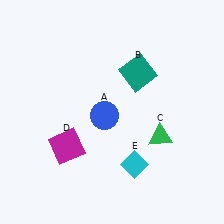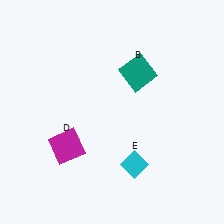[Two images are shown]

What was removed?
The green triangle (C), the blue circle (A) were removed in Image 2.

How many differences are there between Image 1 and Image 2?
There are 2 differences between the two images.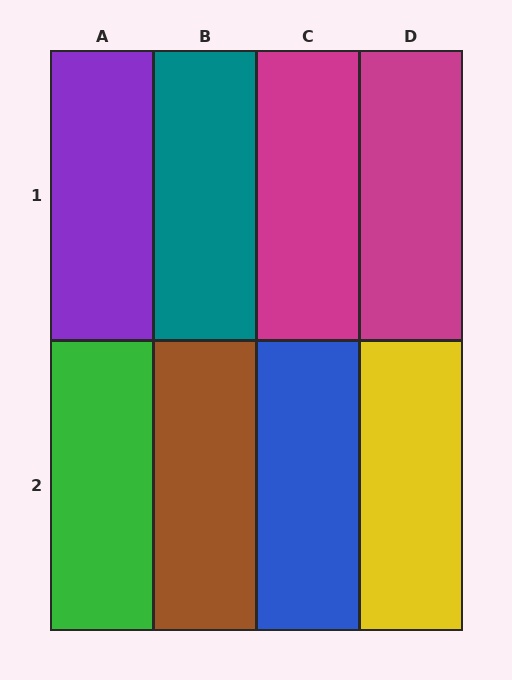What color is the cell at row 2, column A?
Green.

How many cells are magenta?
2 cells are magenta.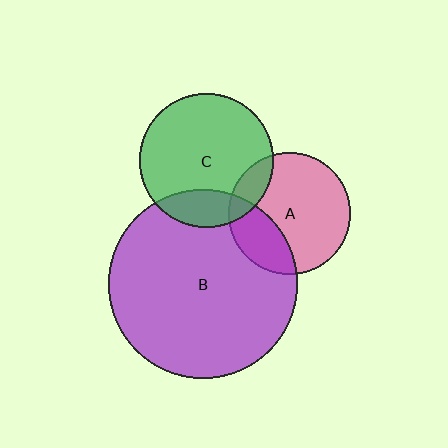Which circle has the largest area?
Circle B (purple).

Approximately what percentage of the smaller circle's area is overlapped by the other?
Approximately 15%.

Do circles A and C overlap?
Yes.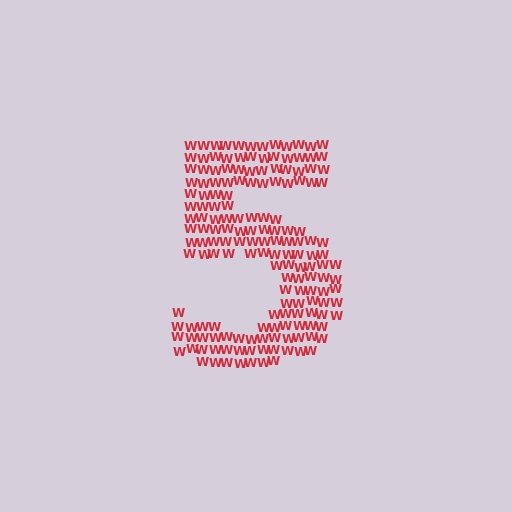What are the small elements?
The small elements are letter W's.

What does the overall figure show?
The overall figure shows the digit 5.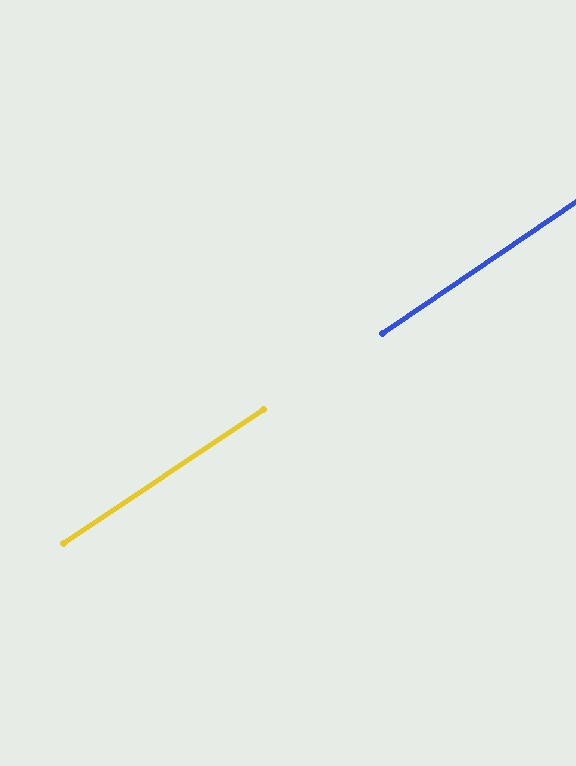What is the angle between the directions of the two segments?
Approximately 0 degrees.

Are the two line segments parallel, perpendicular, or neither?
Parallel — their directions differ by only 0.2°.